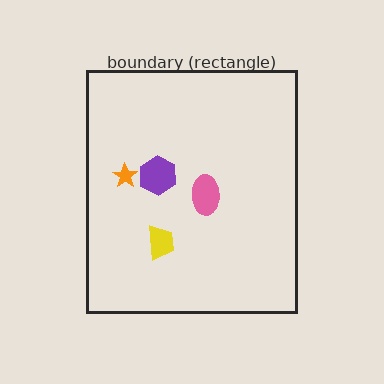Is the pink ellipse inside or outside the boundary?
Inside.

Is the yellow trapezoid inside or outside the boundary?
Inside.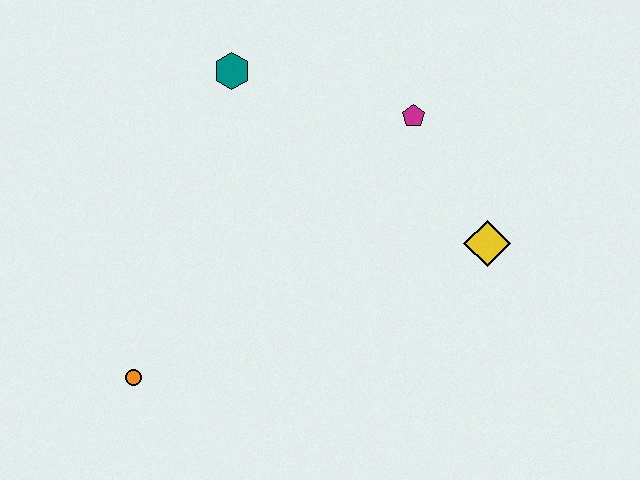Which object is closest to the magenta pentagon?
The yellow diamond is closest to the magenta pentagon.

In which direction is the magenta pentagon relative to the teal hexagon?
The magenta pentagon is to the right of the teal hexagon.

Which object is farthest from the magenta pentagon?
The orange circle is farthest from the magenta pentagon.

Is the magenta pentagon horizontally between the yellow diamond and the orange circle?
Yes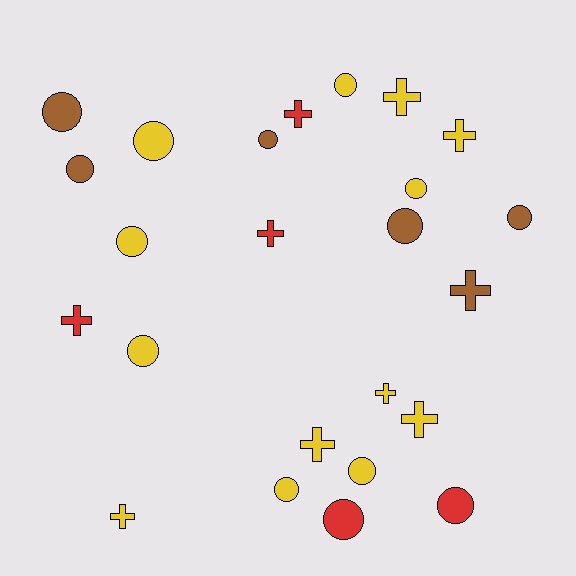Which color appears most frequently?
Yellow, with 13 objects.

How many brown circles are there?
There are 5 brown circles.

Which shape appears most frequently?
Circle, with 14 objects.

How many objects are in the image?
There are 24 objects.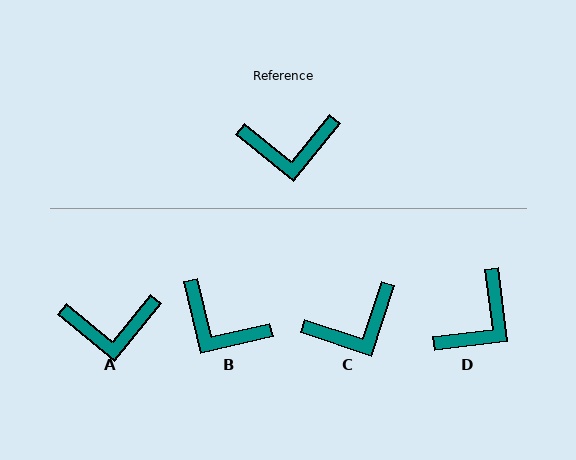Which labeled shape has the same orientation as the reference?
A.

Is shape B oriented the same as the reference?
No, it is off by about 38 degrees.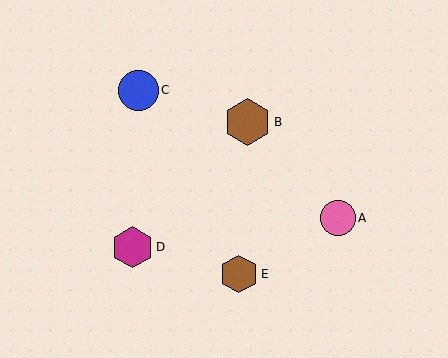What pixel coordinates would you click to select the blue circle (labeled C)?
Click at (138, 90) to select the blue circle C.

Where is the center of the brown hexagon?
The center of the brown hexagon is at (239, 274).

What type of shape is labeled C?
Shape C is a blue circle.